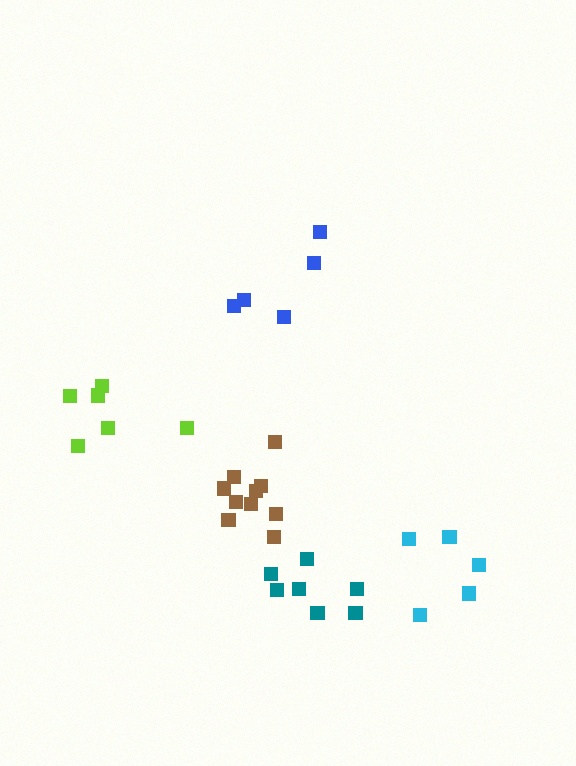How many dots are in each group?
Group 1: 6 dots, Group 2: 5 dots, Group 3: 10 dots, Group 4: 7 dots, Group 5: 5 dots (33 total).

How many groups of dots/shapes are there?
There are 5 groups.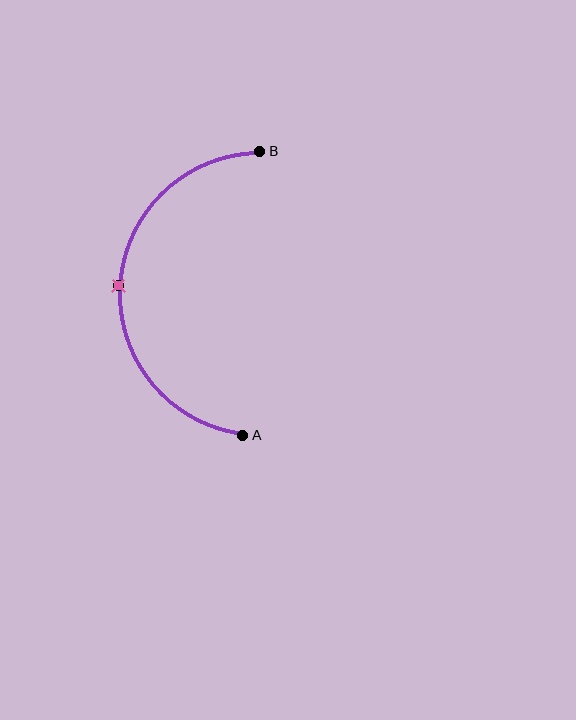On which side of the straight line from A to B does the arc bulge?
The arc bulges to the left of the straight line connecting A and B.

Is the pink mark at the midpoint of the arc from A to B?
Yes. The pink mark lies on the arc at equal arc-length from both A and B — it is the arc midpoint.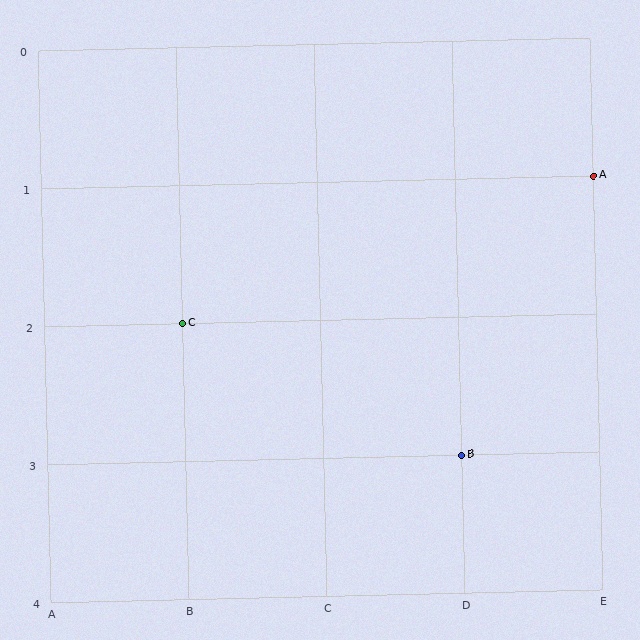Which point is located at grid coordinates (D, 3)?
Point B is at (D, 3).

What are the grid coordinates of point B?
Point B is at grid coordinates (D, 3).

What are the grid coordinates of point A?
Point A is at grid coordinates (E, 1).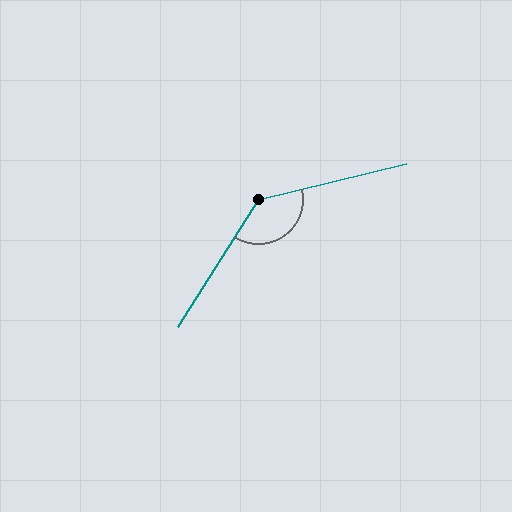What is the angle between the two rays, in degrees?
Approximately 136 degrees.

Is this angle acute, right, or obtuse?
It is obtuse.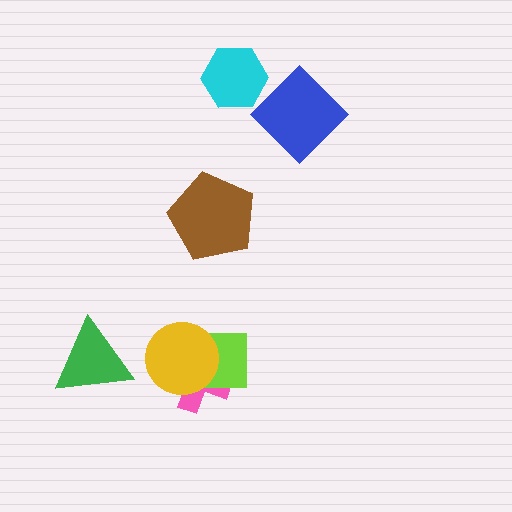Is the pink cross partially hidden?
Yes, it is partially covered by another shape.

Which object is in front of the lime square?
The yellow circle is in front of the lime square.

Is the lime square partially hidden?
Yes, it is partially covered by another shape.